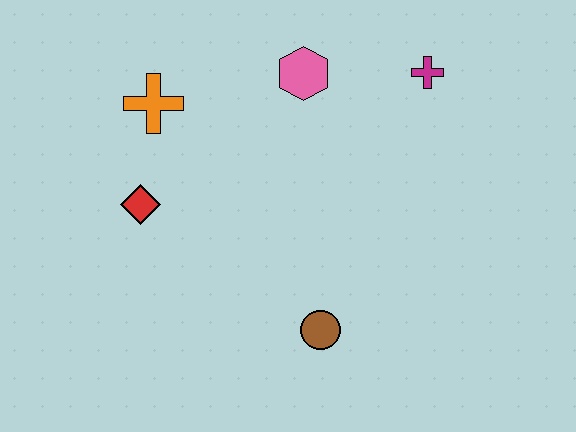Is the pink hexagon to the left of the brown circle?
Yes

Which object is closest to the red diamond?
The orange cross is closest to the red diamond.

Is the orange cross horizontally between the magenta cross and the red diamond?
Yes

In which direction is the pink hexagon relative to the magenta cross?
The pink hexagon is to the left of the magenta cross.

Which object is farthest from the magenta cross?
The red diamond is farthest from the magenta cross.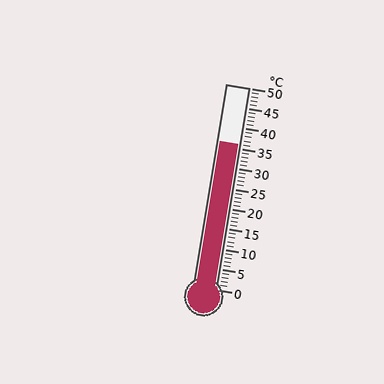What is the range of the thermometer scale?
The thermometer scale ranges from 0°C to 50°C.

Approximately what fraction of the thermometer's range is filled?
The thermometer is filled to approximately 70% of its range.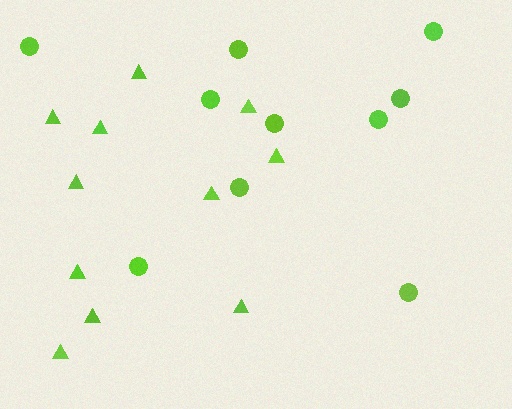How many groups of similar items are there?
There are 2 groups: one group of circles (10) and one group of triangles (11).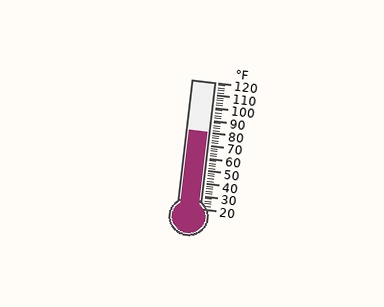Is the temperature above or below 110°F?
The temperature is below 110°F.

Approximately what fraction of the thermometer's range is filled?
The thermometer is filled to approximately 60% of its range.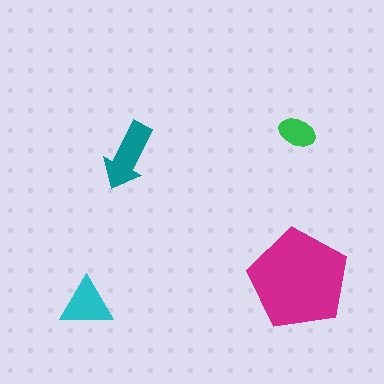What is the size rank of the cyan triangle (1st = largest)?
3rd.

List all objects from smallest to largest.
The green ellipse, the cyan triangle, the teal arrow, the magenta pentagon.